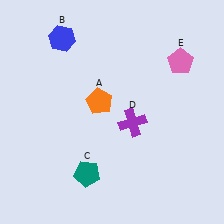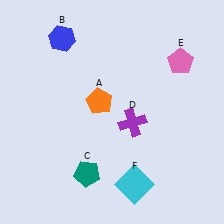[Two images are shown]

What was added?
A cyan square (F) was added in Image 2.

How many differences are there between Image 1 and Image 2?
There is 1 difference between the two images.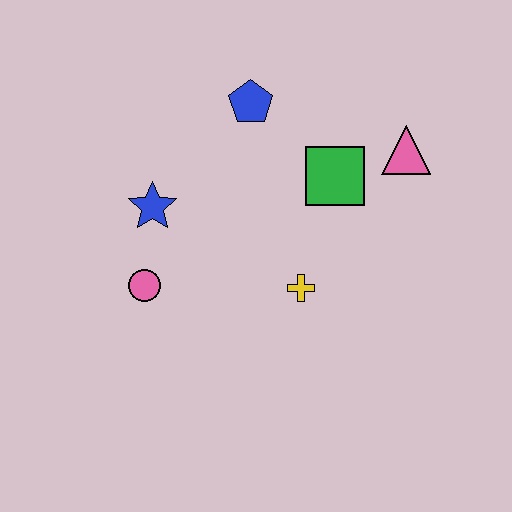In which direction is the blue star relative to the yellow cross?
The blue star is to the left of the yellow cross.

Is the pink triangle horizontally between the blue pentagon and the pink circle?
No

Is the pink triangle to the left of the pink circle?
No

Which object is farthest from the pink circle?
The pink triangle is farthest from the pink circle.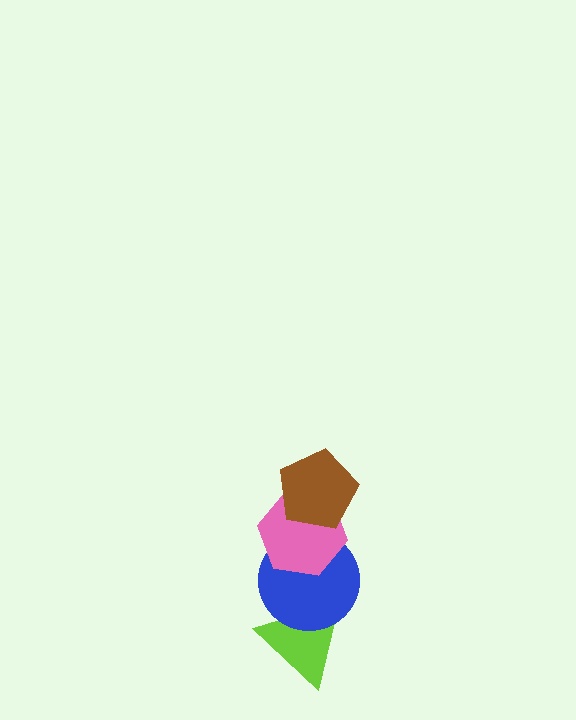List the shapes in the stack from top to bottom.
From top to bottom: the brown pentagon, the pink hexagon, the blue circle, the lime triangle.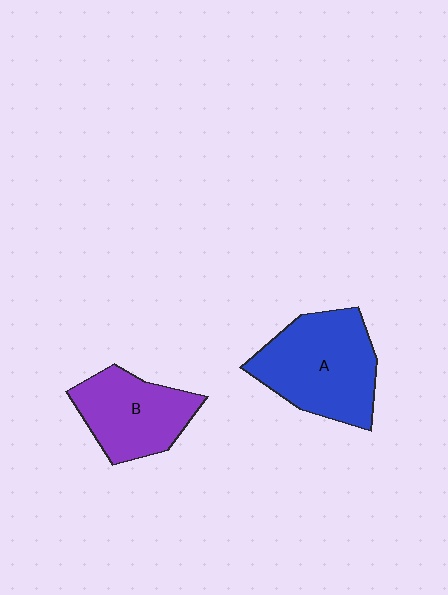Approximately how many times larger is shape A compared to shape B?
Approximately 1.3 times.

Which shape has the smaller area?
Shape B (purple).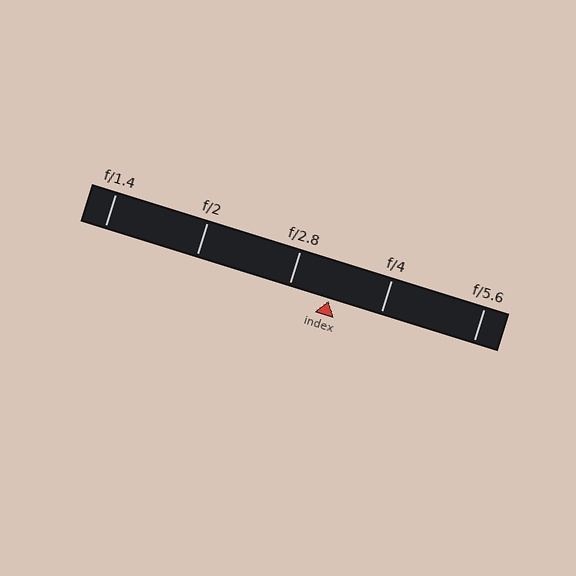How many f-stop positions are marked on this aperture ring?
There are 5 f-stop positions marked.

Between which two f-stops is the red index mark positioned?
The index mark is between f/2.8 and f/4.